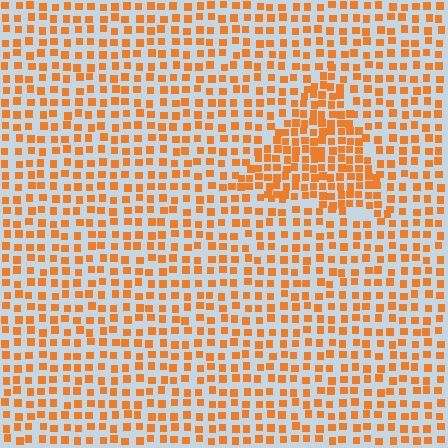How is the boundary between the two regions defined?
The boundary is defined by a change in element density (approximately 1.8x ratio). All elements are the same color, size, and shape.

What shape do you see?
I see a triangle.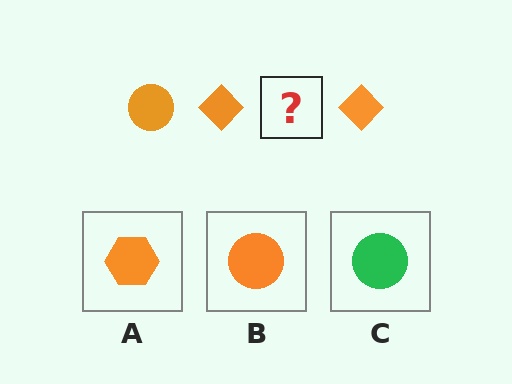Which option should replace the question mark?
Option B.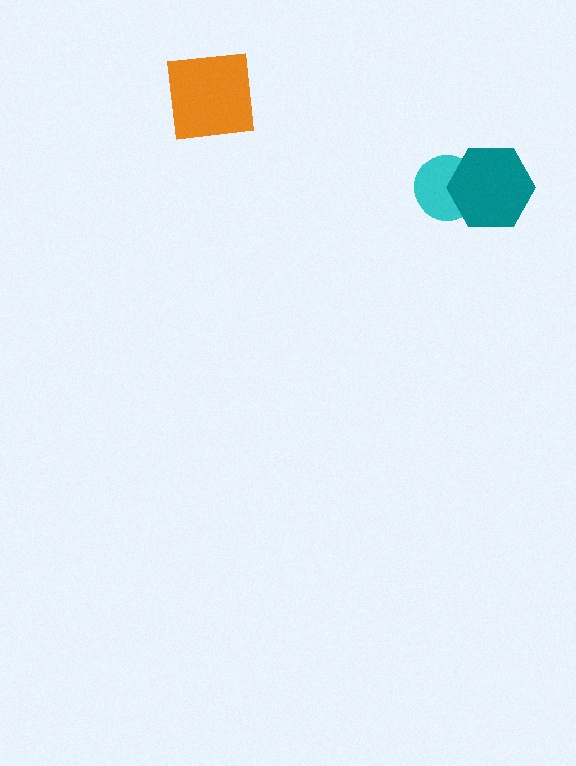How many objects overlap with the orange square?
0 objects overlap with the orange square.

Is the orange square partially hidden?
No, no other shape covers it.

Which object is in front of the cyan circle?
The teal hexagon is in front of the cyan circle.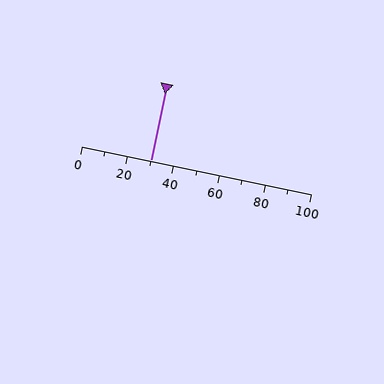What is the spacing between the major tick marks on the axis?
The major ticks are spaced 20 apart.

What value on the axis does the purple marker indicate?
The marker indicates approximately 30.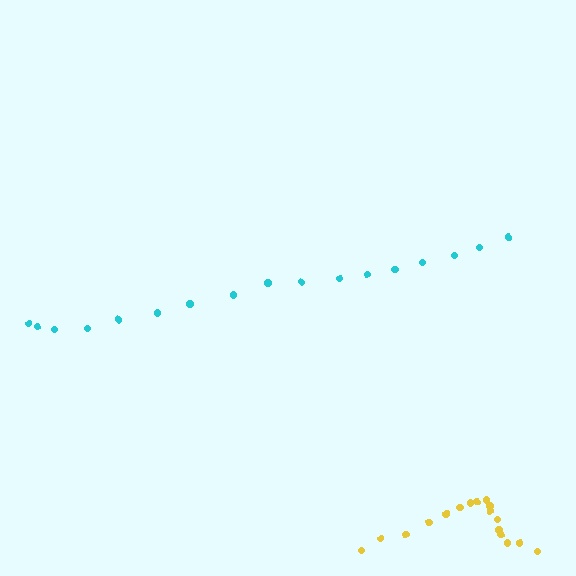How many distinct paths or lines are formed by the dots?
There are 2 distinct paths.